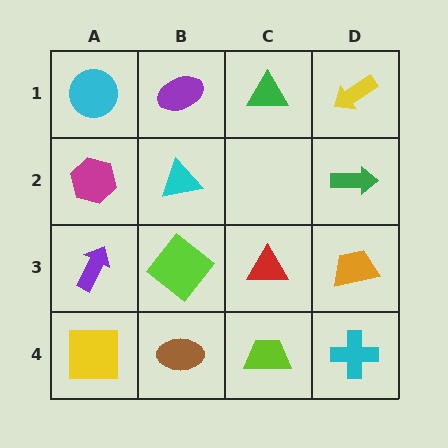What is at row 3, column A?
A purple arrow.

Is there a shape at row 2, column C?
No, that cell is empty.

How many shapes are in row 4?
4 shapes.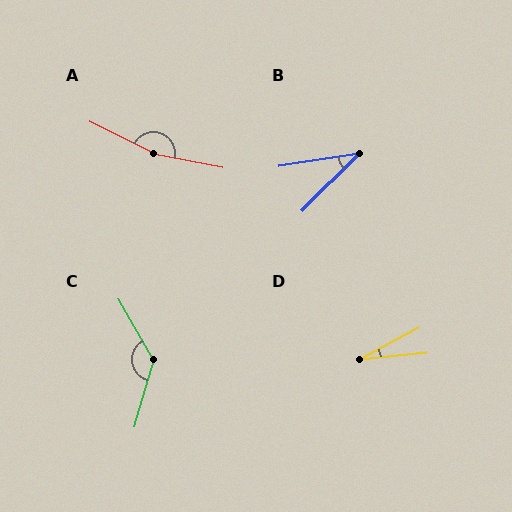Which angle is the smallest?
D, at approximately 22 degrees.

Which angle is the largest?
A, at approximately 165 degrees.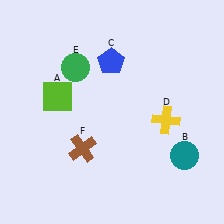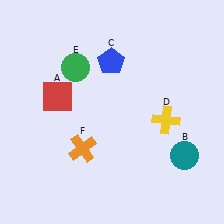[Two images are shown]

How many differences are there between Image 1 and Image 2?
There are 2 differences between the two images.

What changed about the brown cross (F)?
In Image 1, F is brown. In Image 2, it changed to orange.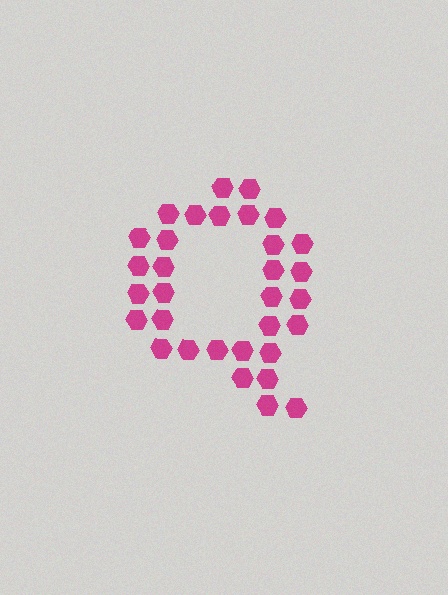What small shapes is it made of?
It is made of small hexagons.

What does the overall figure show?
The overall figure shows the letter Q.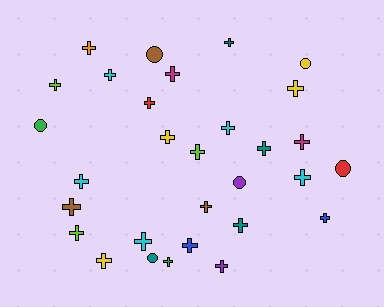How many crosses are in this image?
There are 24 crosses.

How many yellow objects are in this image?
There are 4 yellow objects.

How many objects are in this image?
There are 30 objects.